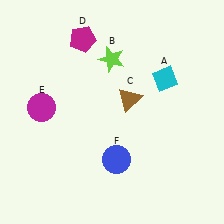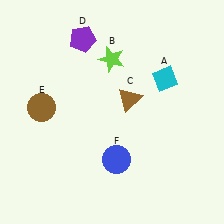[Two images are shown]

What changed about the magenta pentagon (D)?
In Image 1, D is magenta. In Image 2, it changed to purple.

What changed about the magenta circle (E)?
In Image 1, E is magenta. In Image 2, it changed to brown.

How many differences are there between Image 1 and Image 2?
There are 2 differences between the two images.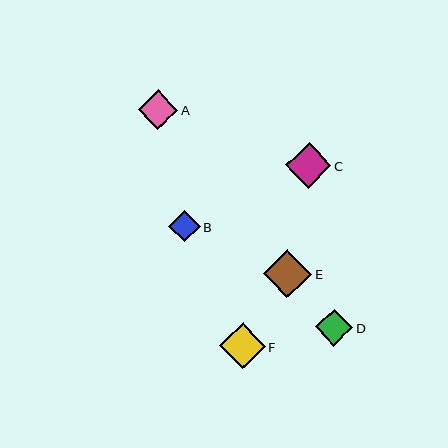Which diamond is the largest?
Diamond E is the largest with a size of approximately 48 pixels.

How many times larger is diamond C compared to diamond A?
Diamond C is approximately 1.2 times the size of diamond A.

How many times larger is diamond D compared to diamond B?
Diamond D is approximately 1.2 times the size of diamond B.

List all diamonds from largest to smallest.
From largest to smallest: E, F, C, A, D, B.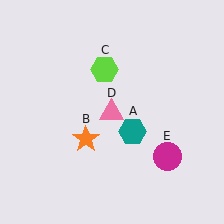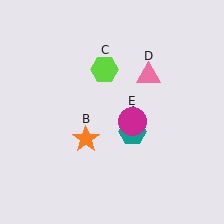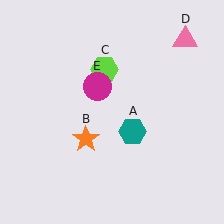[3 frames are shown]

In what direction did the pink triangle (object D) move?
The pink triangle (object D) moved up and to the right.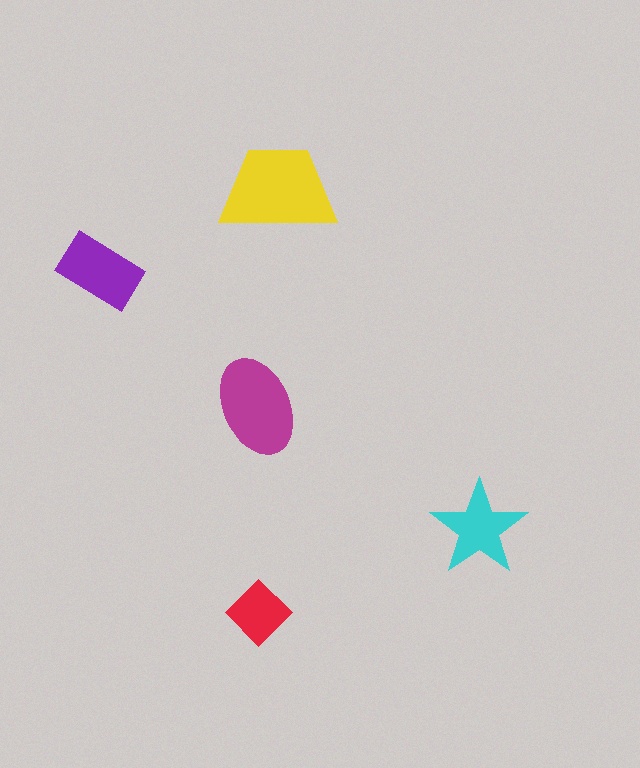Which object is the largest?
The yellow trapezoid.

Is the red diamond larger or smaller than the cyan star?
Smaller.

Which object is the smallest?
The red diamond.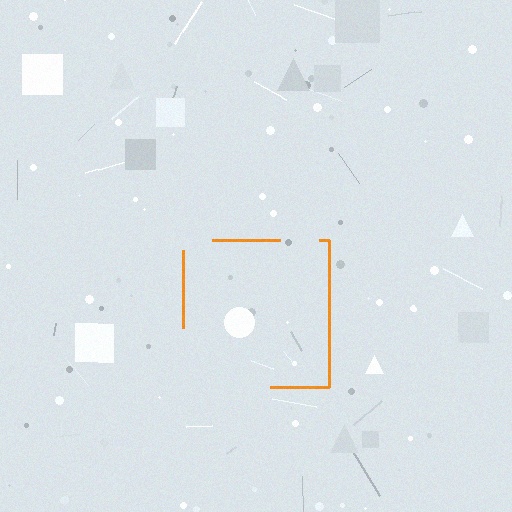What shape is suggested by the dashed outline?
The dashed outline suggests a square.